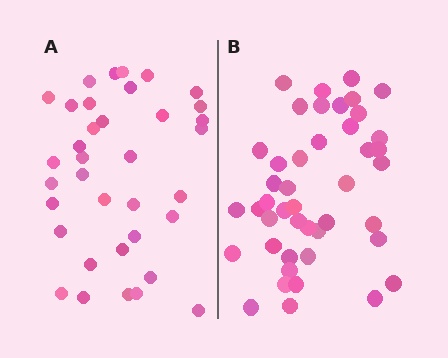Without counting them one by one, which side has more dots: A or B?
Region B (the right region) has more dots.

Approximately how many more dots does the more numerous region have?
Region B has roughly 8 or so more dots than region A.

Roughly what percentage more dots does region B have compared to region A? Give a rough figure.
About 20% more.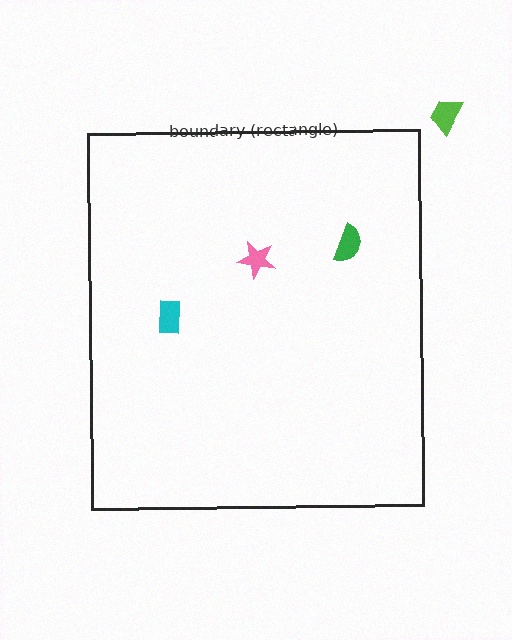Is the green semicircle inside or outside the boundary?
Inside.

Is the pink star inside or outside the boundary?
Inside.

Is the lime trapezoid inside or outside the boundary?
Outside.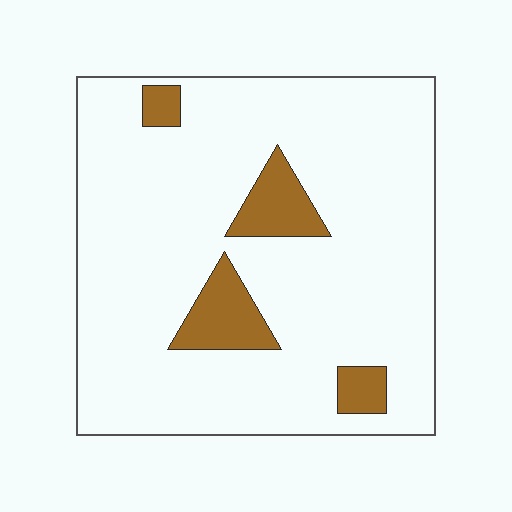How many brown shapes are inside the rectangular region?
4.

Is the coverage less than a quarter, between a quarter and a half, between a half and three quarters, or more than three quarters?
Less than a quarter.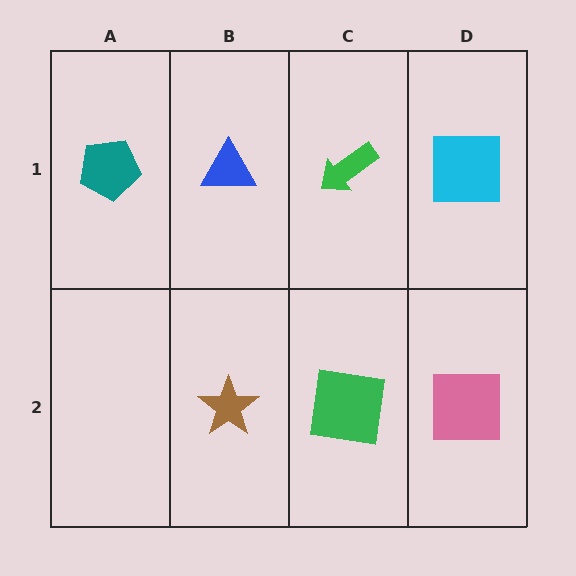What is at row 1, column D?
A cyan square.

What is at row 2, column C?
A green square.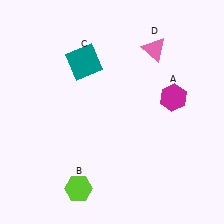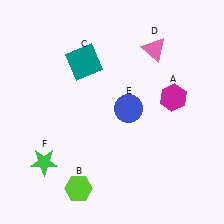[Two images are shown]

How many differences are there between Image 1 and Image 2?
There are 2 differences between the two images.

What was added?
A blue circle (E), a green star (F) were added in Image 2.